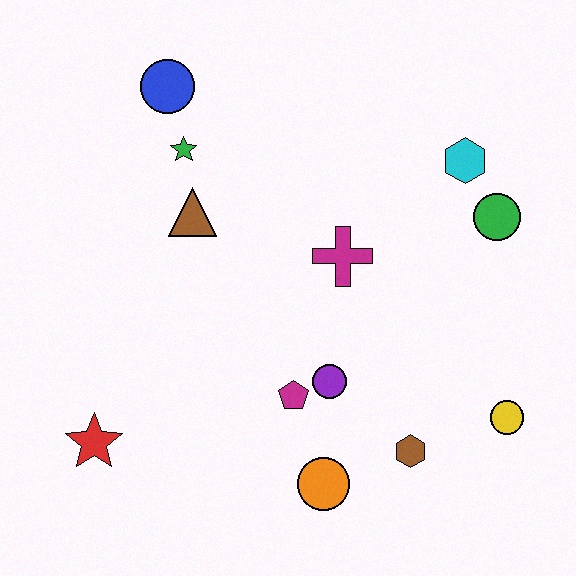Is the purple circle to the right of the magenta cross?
No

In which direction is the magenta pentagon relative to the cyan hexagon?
The magenta pentagon is below the cyan hexagon.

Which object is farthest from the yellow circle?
The blue circle is farthest from the yellow circle.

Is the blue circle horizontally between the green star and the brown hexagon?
No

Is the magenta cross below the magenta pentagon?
No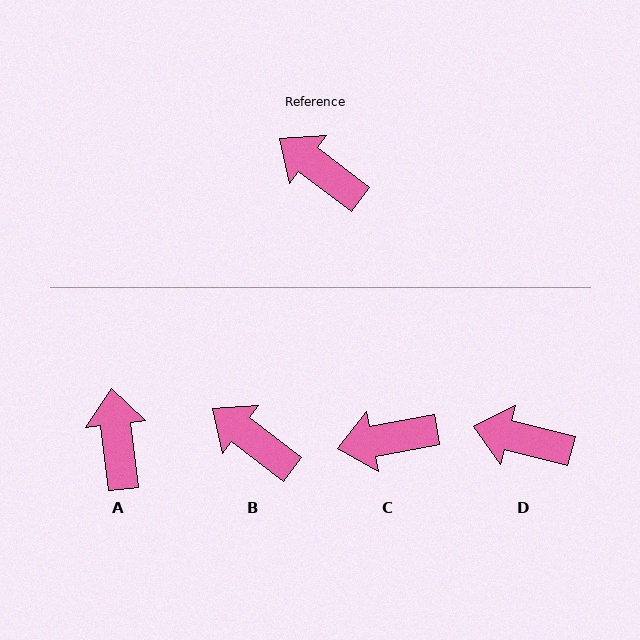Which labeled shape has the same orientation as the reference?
B.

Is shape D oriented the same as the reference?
No, it is off by about 23 degrees.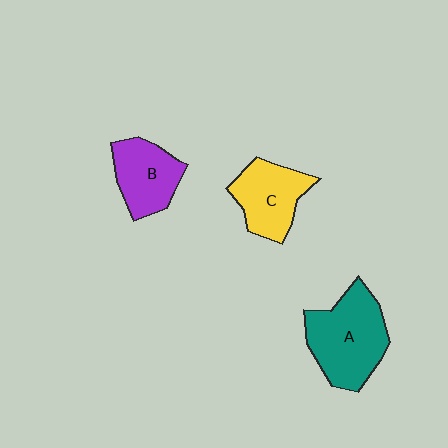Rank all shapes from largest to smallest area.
From largest to smallest: A (teal), C (yellow), B (purple).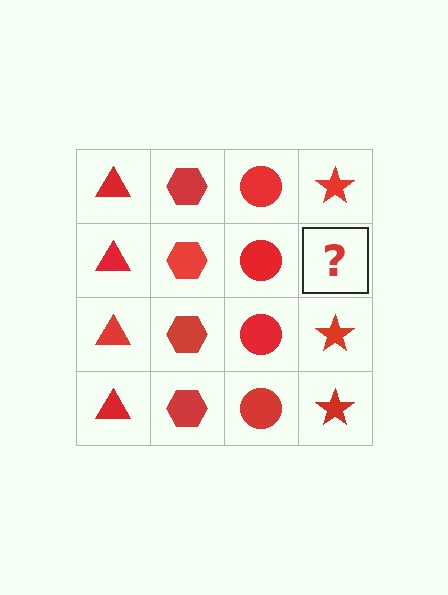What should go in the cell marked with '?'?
The missing cell should contain a red star.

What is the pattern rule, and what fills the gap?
The rule is that each column has a consistent shape. The gap should be filled with a red star.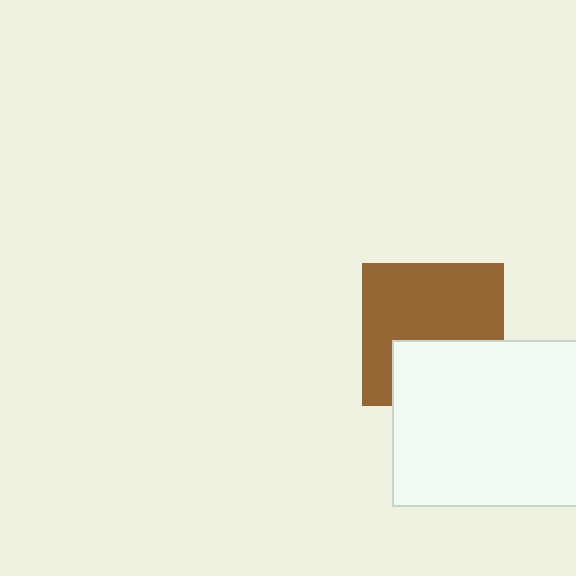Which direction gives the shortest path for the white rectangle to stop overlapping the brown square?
Moving down gives the shortest separation.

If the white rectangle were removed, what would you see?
You would see the complete brown square.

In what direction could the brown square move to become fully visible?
The brown square could move up. That would shift it out from behind the white rectangle entirely.